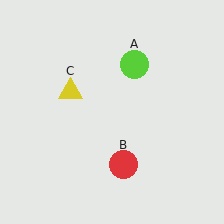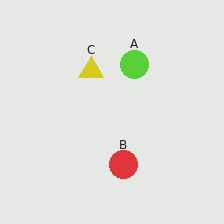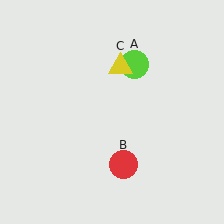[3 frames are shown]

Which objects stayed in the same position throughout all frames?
Lime circle (object A) and red circle (object B) remained stationary.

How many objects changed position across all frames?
1 object changed position: yellow triangle (object C).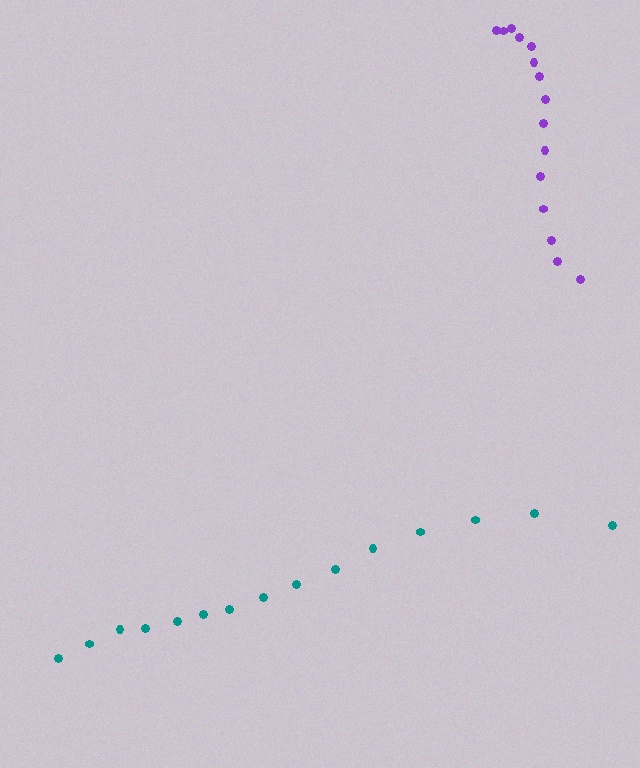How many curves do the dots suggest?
There are 2 distinct paths.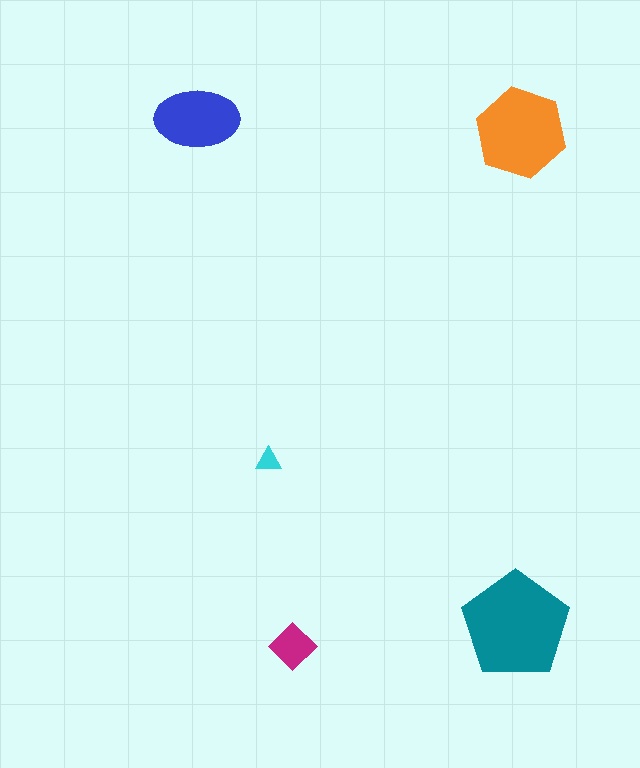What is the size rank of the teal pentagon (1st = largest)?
1st.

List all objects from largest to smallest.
The teal pentagon, the orange hexagon, the blue ellipse, the magenta diamond, the cyan triangle.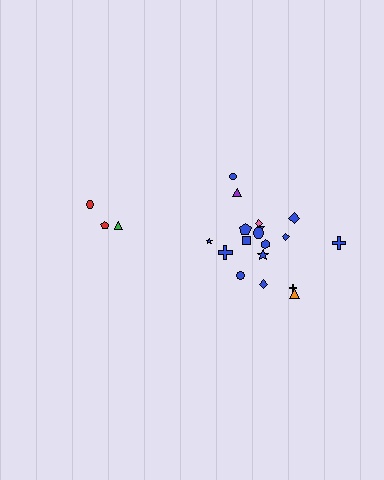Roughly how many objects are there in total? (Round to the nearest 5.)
Roughly 20 objects in total.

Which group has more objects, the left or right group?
The right group.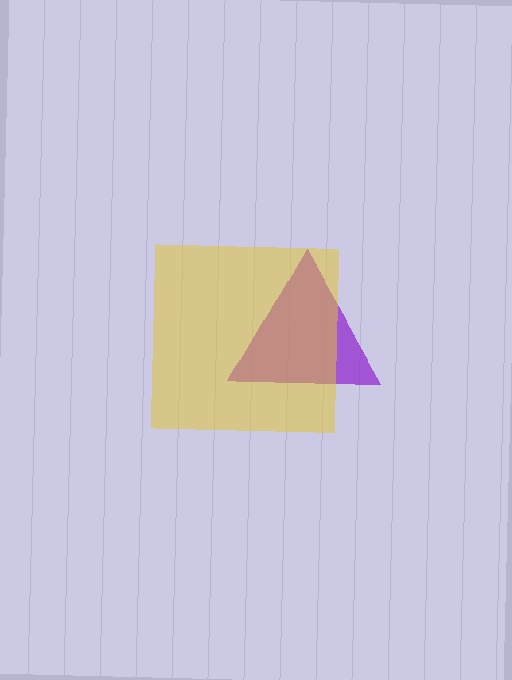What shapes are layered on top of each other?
The layered shapes are: a purple triangle, a yellow square.